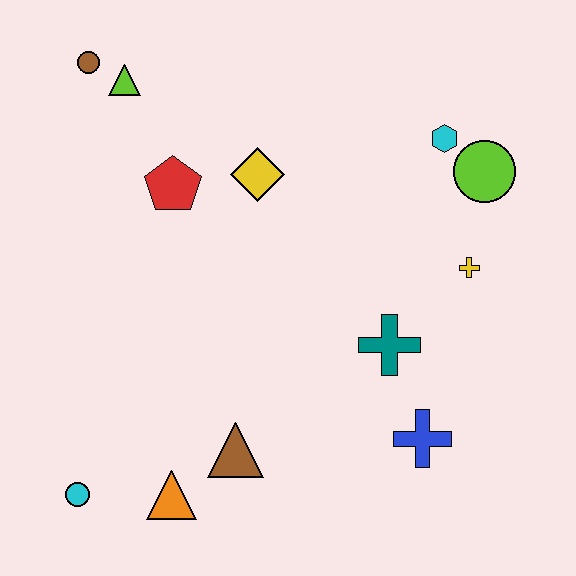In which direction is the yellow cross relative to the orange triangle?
The yellow cross is to the right of the orange triangle.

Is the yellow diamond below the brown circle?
Yes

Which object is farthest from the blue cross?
The brown circle is farthest from the blue cross.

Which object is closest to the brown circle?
The lime triangle is closest to the brown circle.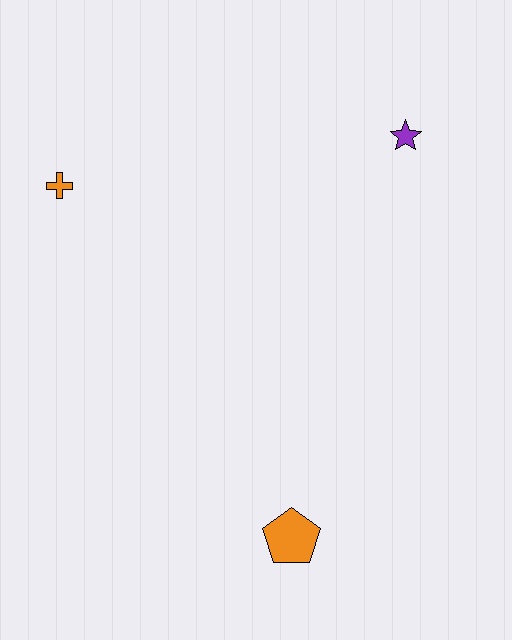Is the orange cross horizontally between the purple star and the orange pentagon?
No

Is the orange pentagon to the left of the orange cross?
No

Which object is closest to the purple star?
The orange cross is closest to the purple star.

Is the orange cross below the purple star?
Yes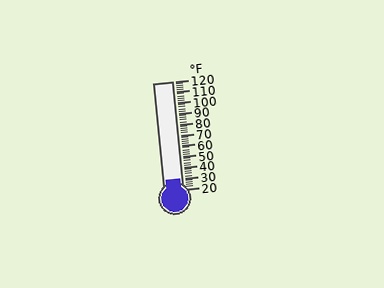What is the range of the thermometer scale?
The thermometer scale ranges from 20°F to 120°F.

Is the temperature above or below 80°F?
The temperature is below 80°F.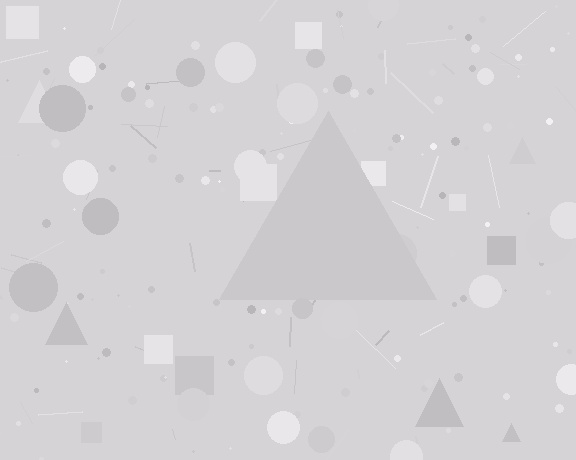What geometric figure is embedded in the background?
A triangle is embedded in the background.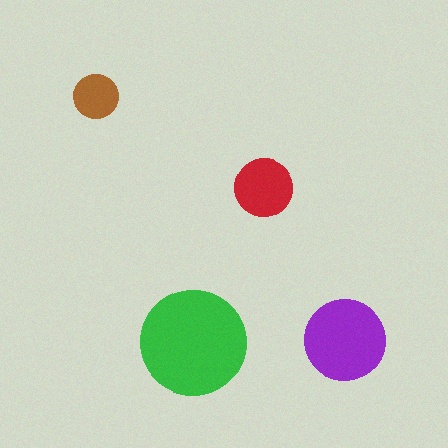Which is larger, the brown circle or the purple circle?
The purple one.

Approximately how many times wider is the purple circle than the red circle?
About 1.5 times wider.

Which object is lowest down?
The green circle is bottommost.